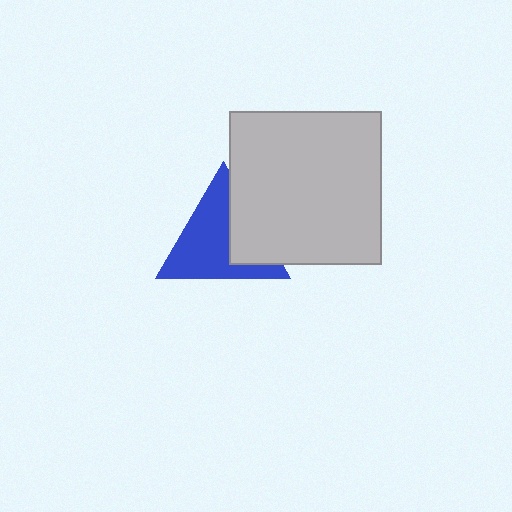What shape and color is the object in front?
The object in front is a light gray square.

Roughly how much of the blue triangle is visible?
Most of it is visible (roughly 69%).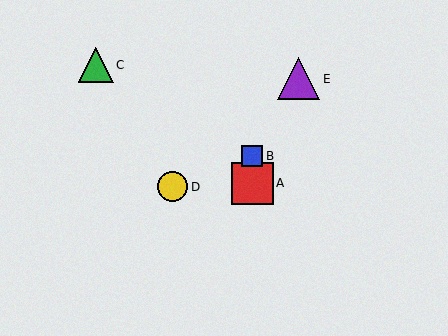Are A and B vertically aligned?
Yes, both are at x≈252.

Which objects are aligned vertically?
Objects A, B are aligned vertically.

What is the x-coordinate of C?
Object C is at x≈96.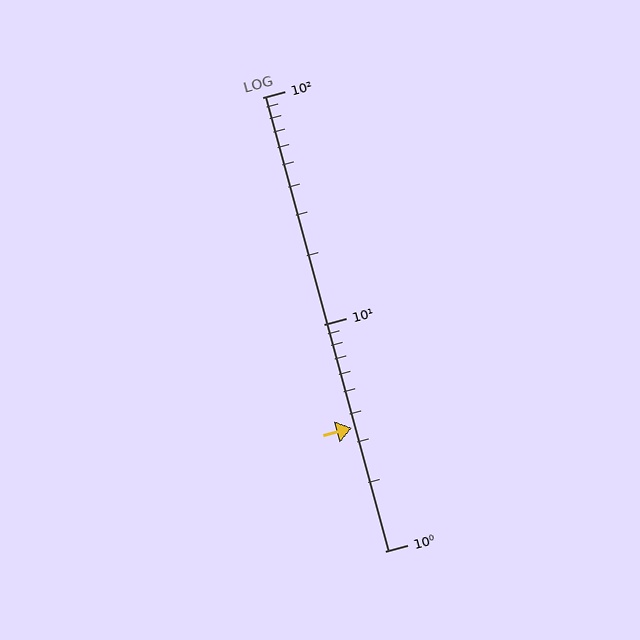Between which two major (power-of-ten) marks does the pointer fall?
The pointer is between 1 and 10.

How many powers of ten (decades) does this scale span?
The scale spans 2 decades, from 1 to 100.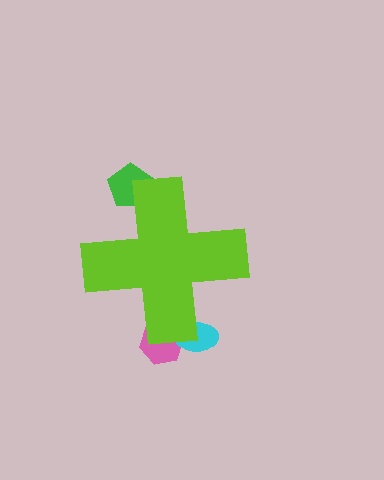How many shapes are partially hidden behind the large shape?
3 shapes are partially hidden.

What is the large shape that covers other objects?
A lime cross.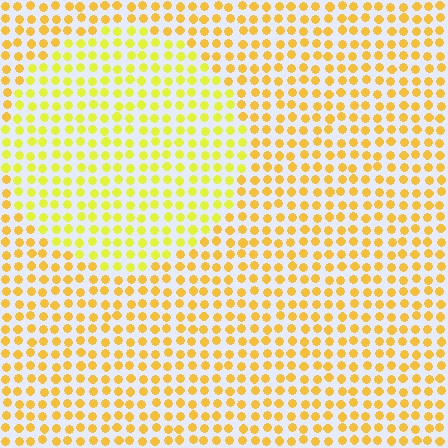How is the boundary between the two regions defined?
The boundary is defined purely by a slight shift in hue (about 22 degrees). Spacing, size, and orientation are identical on both sides.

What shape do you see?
I see a circle.